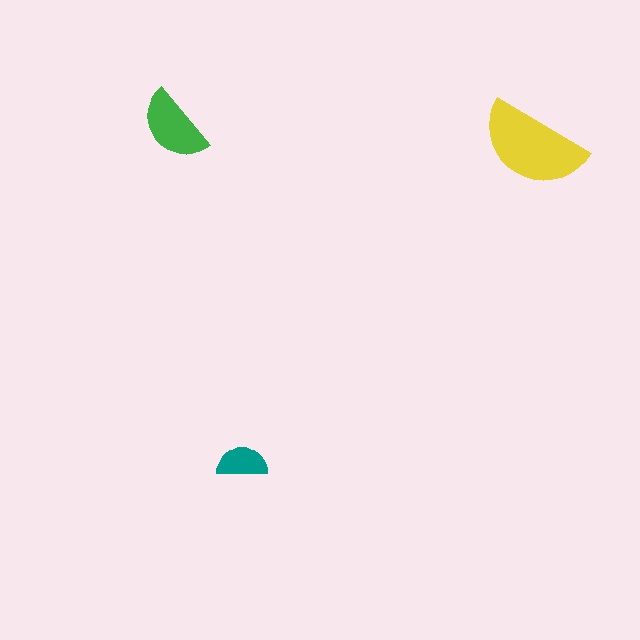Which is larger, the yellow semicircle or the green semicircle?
The yellow one.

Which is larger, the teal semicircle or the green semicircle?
The green one.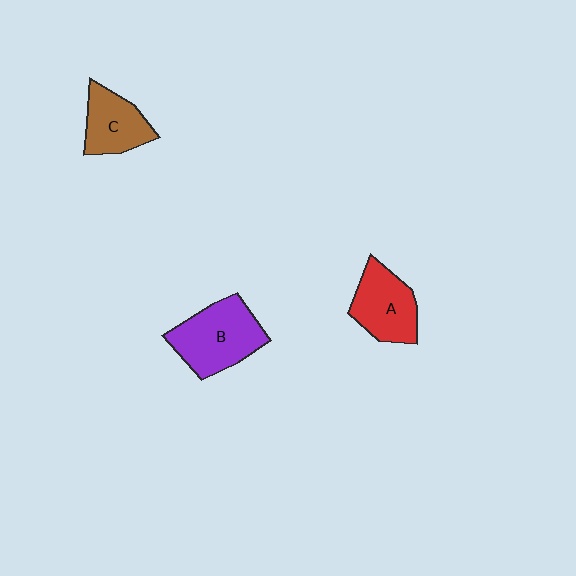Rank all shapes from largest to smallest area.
From largest to smallest: B (purple), A (red), C (brown).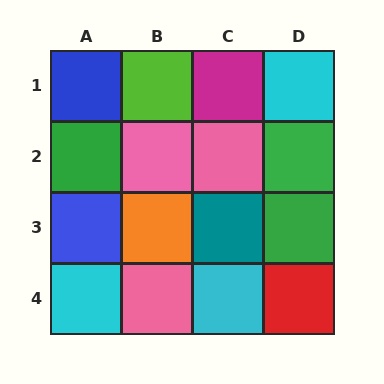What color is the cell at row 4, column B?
Pink.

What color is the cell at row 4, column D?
Red.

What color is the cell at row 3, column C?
Teal.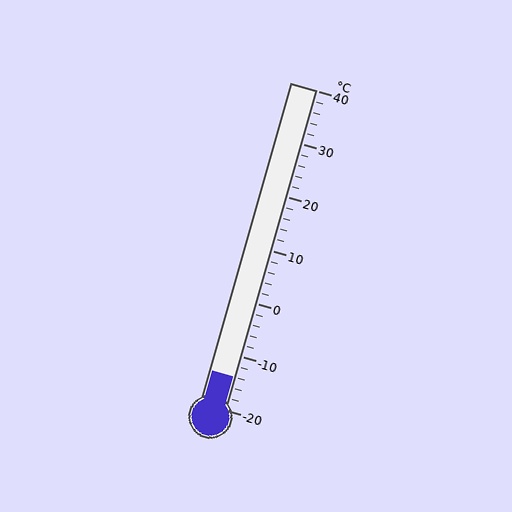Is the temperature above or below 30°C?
The temperature is below 30°C.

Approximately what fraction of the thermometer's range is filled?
The thermometer is filled to approximately 10% of its range.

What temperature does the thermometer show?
The thermometer shows approximately -14°C.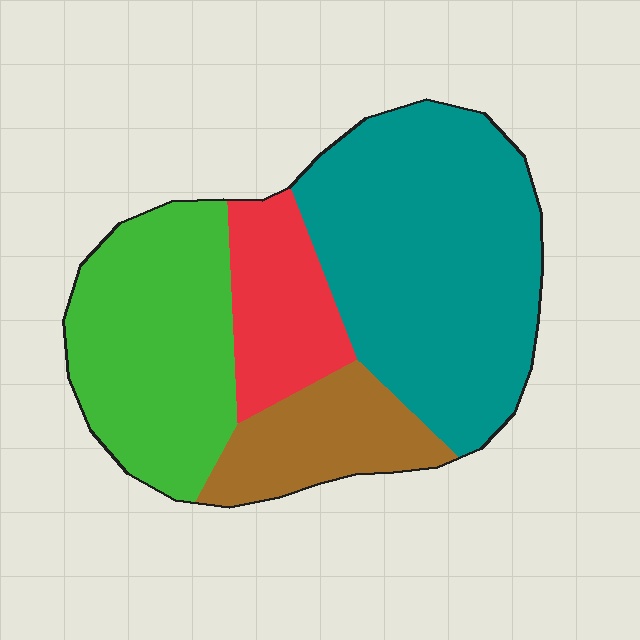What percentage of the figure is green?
Green covers about 30% of the figure.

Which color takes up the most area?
Teal, at roughly 45%.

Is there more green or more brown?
Green.